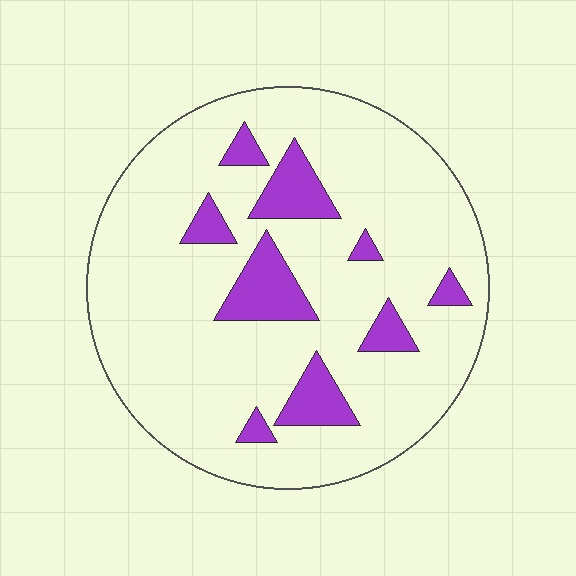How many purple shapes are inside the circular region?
9.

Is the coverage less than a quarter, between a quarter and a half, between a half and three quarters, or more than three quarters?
Less than a quarter.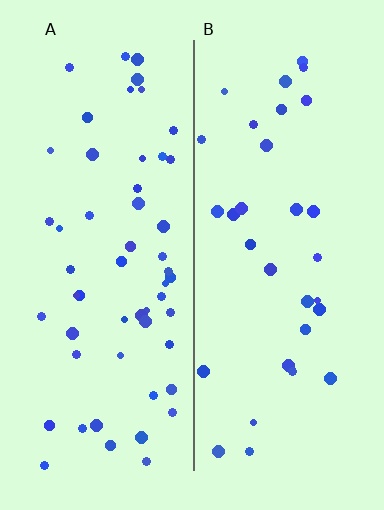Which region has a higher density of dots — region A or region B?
A (the left).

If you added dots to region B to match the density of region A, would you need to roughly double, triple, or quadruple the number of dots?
Approximately double.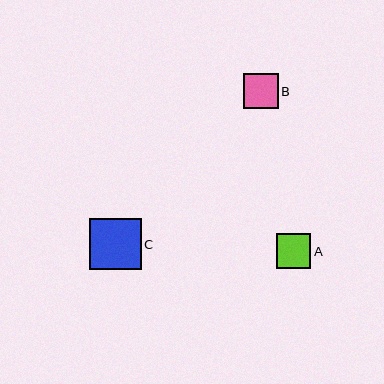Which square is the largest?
Square C is the largest with a size of approximately 51 pixels.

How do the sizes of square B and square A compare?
Square B and square A are approximately the same size.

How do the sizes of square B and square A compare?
Square B and square A are approximately the same size.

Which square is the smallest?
Square A is the smallest with a size of approximately 34 pixels.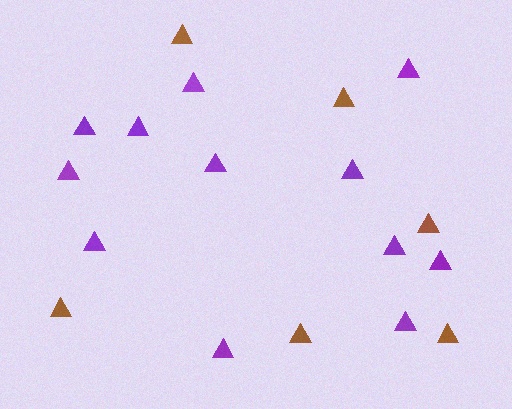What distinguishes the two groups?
There are 2 groups: one group of purple triangles (12) and one group of brown triangles (6).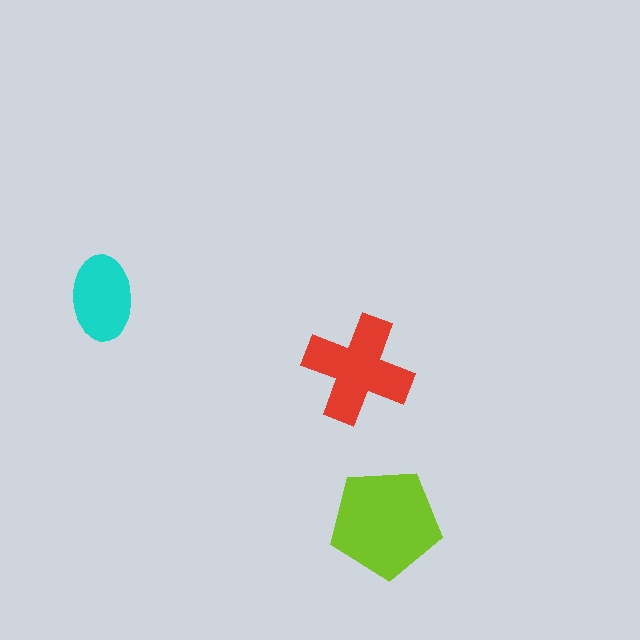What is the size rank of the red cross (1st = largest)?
2nd.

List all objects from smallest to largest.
The cyan ellipse, the red cross, the lime pentagon.